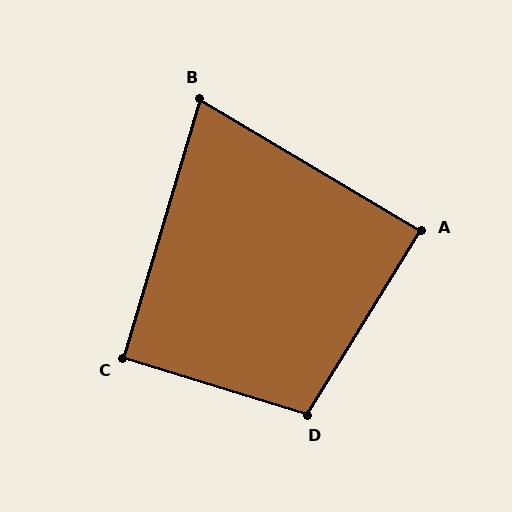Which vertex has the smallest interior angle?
B, at approximately 76 degrees.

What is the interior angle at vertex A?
Approximately 89 degrees (approximately right).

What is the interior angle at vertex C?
Approximately 91 degrees (approximately right).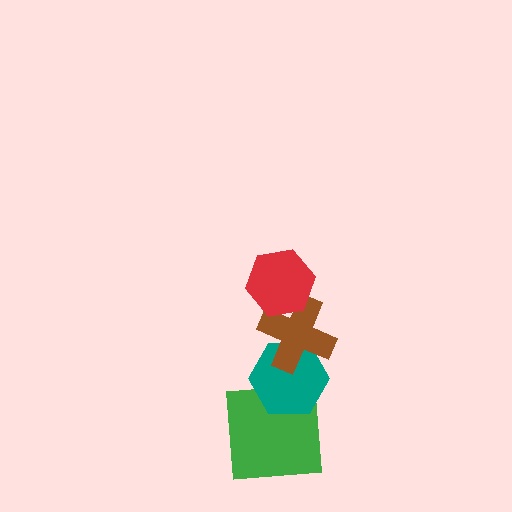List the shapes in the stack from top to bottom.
From top to bottom: the red hexagon, the brown cross, the teal hexagon, the green square.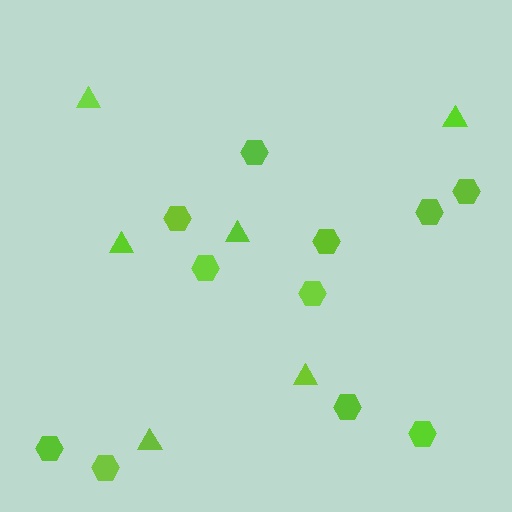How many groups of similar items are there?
There are 2 groups: one group of triangles (6) and one group of hexagons (11).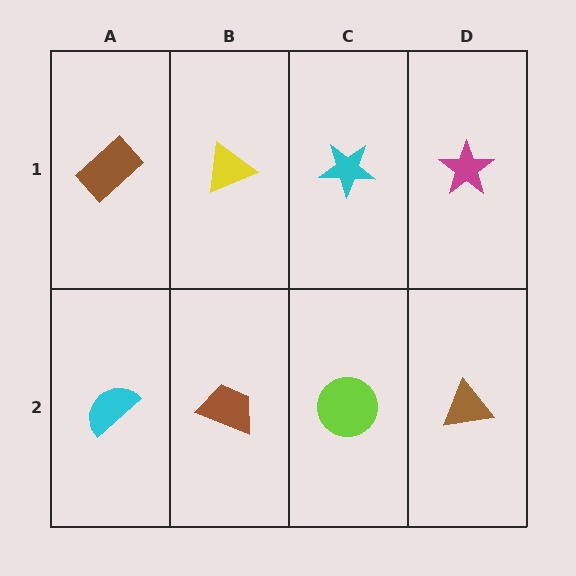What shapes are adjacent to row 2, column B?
A yellow triangle (row 1, column B), a cyan semicircle (row 2, column A), a lime circle (row 2, column C).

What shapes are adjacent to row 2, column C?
A cyan star (row 1, column C), a brown trapezoid (row 2, column B), a brown triangle (row 2, column D).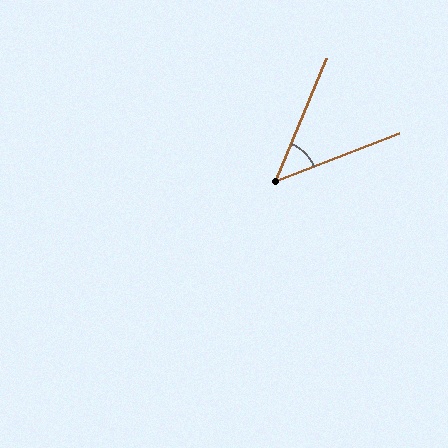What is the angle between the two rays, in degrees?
Approximately 46 degrees.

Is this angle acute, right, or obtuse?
It is acute.